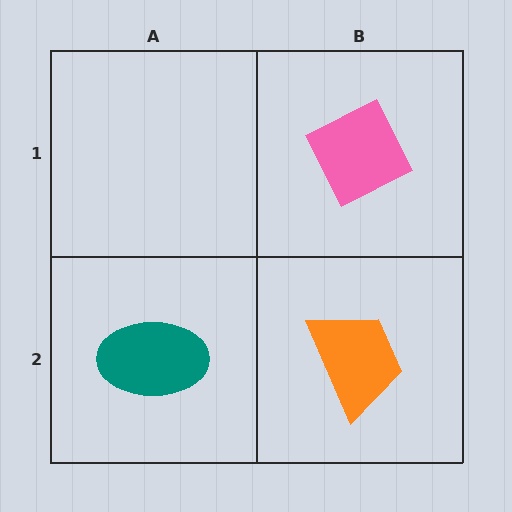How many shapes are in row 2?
2 shapes.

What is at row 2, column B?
An orange trapezoid.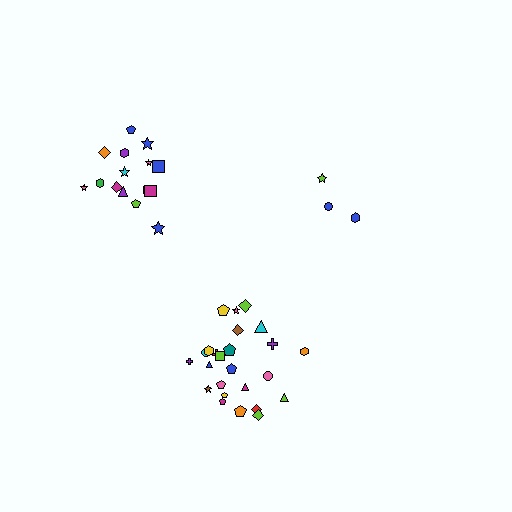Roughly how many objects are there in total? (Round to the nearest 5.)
Roughly 45 objects in total.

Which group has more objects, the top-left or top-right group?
The top-left group.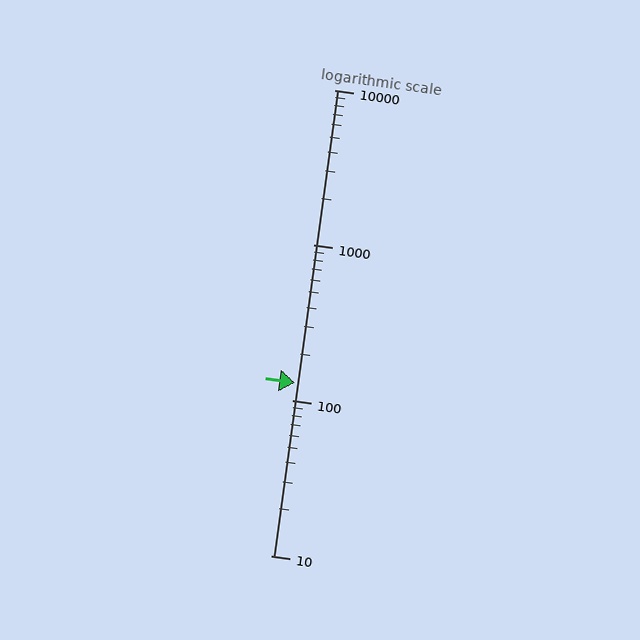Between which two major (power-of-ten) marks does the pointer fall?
The pointer is between 100 and 1000.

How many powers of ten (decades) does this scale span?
The scale spans 3 decades, from 10 to 10000.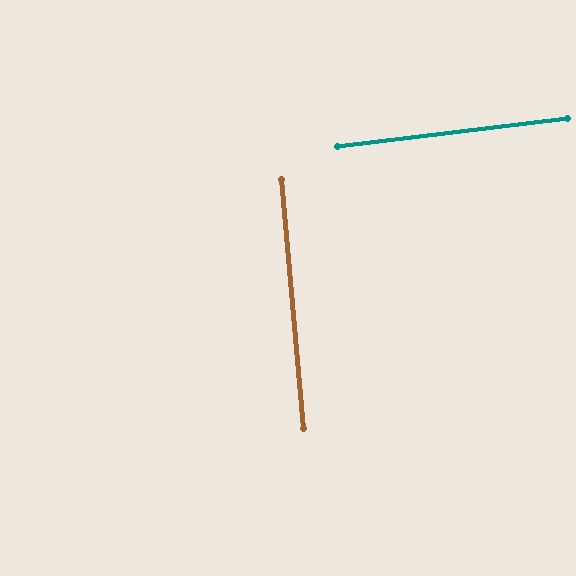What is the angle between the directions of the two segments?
Approximately 88 degrees.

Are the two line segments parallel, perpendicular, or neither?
Perpendicular — they meet at approximately 88°.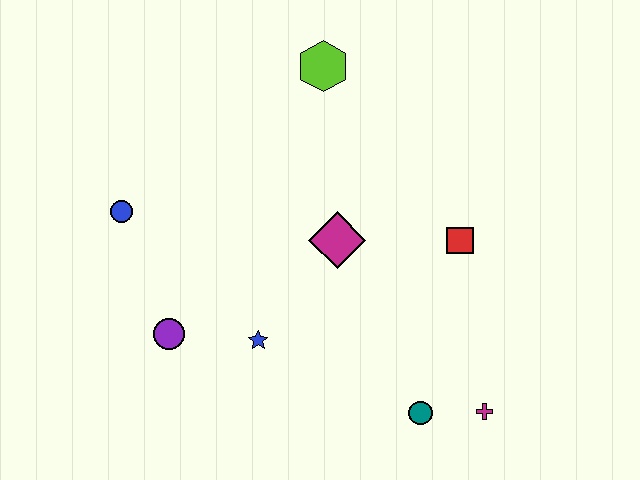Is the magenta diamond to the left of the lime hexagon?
No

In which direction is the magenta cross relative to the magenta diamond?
The magenta cross is below the magenta diamond.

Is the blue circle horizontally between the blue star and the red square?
No